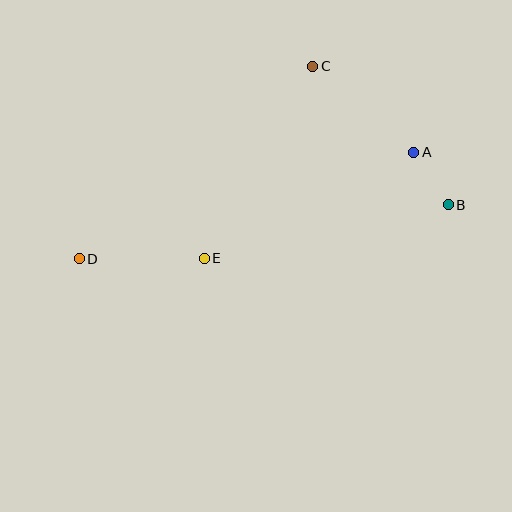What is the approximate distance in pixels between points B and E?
The distance between B and E is approximately 250 pixels.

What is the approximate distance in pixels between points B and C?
The distance between B and C is approximately 194 pixels.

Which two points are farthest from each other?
Points B and D are farthest from each other.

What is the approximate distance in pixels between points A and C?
The distance between A and C is approximately 133 pixels.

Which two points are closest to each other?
Points A and B are closest to each other.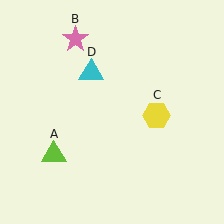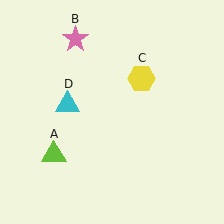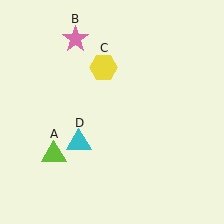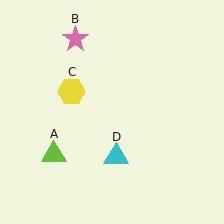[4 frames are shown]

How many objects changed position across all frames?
2 objects changed position: yellow hexagon (object C), cyan triangle (object D).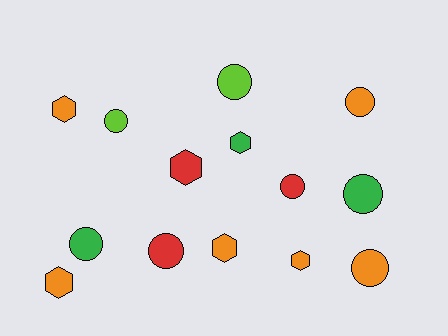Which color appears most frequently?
Orange, with 6 objects.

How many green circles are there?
There are 2 green circles.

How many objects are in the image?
There are 14 objects.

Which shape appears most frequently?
Circle, with 8 objects.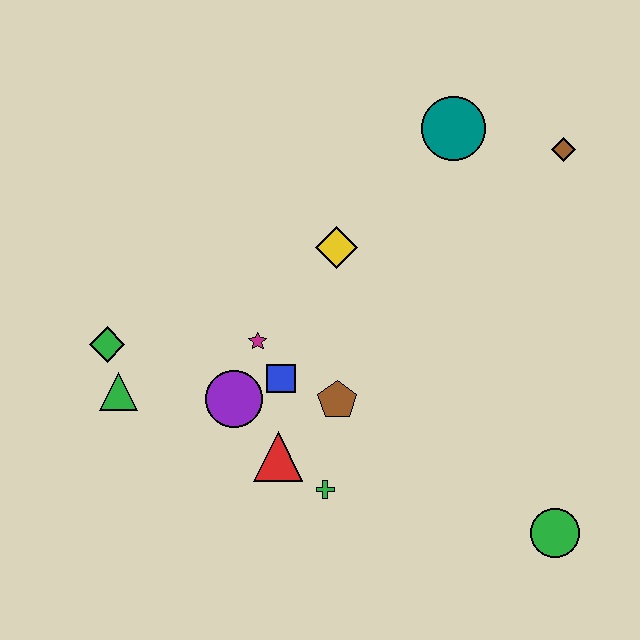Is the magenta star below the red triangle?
No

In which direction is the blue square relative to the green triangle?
The blue square is to the right of the green triangle.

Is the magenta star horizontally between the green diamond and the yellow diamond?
Yes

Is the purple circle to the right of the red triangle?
No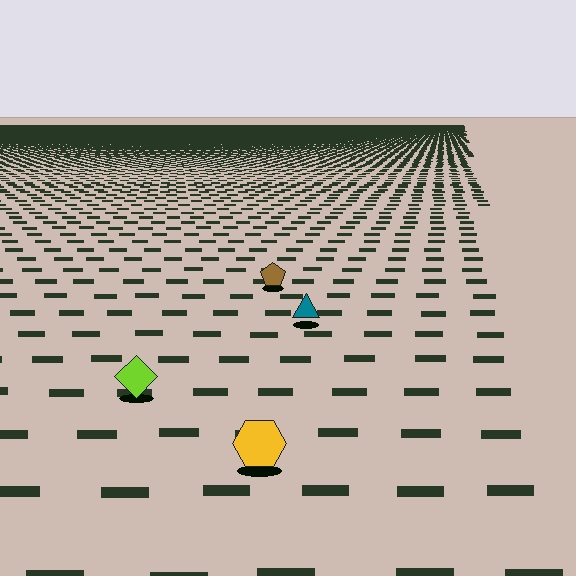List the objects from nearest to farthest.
From nearest to farthest: the yellow hexagon, the lime diamond, the teal triangle, the brown pentagon.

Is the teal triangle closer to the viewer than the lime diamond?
No. The lime diamond is closer — you can tell from the texture gradient: the ground texture is coarser near it.